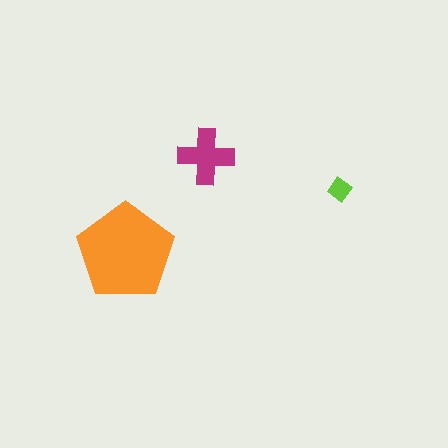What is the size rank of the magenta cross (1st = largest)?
2nd.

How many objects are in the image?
There are 3 objects in the image.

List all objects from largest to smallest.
The orange pentagon, the magenta cross, the lime diamond.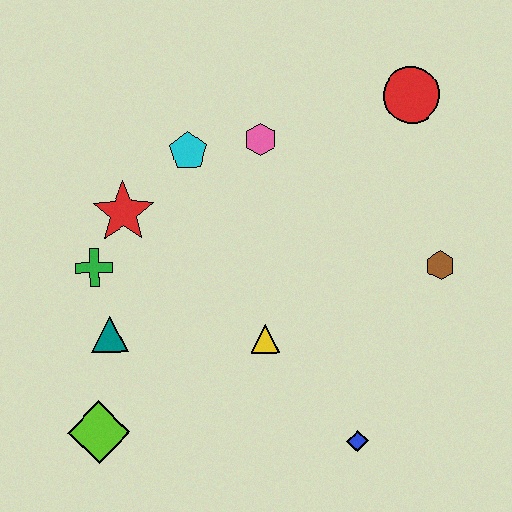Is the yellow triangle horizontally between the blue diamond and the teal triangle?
Yes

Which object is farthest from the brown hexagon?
The lime diamond is farthest from the brown hexagon.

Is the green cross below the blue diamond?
No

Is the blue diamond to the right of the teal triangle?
Yes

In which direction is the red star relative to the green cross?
The red star is above the green cross.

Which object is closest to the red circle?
The pink hexagon is closest to the red circle.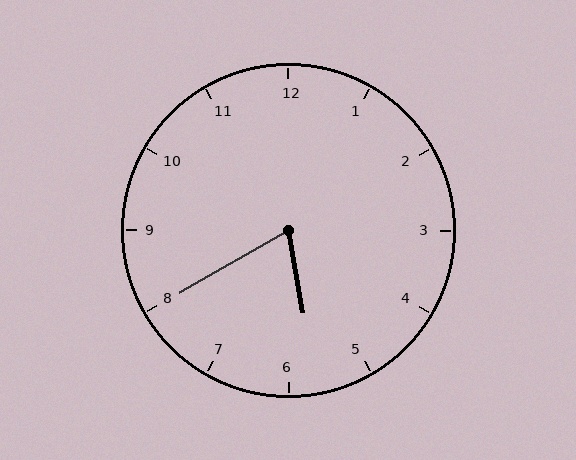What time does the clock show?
5:40.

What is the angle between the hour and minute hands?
Approximately 70 degrees.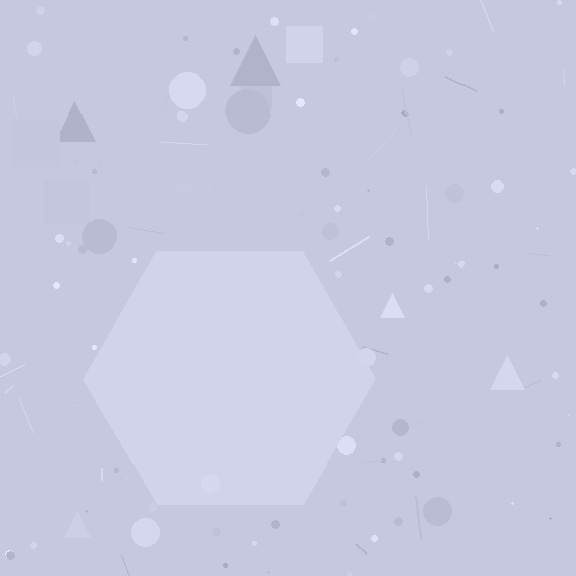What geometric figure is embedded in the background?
A hexagon is embedded in the background.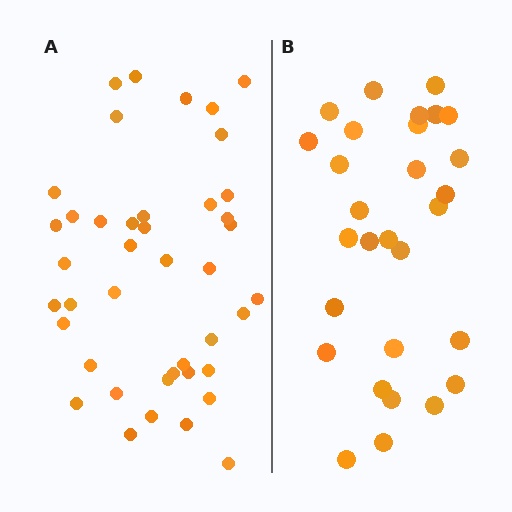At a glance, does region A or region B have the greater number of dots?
Region A (the left region) has more dots.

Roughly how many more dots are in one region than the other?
Region A has approximately 15 more dots than region B.